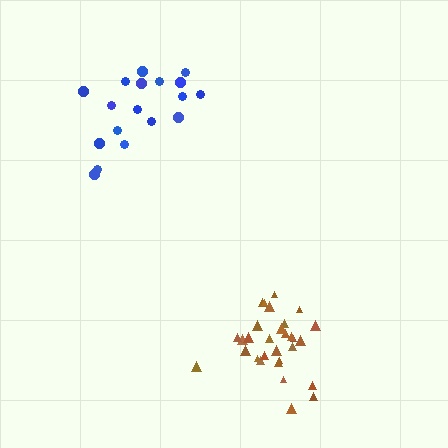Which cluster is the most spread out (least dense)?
Blue.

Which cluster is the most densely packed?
Brown.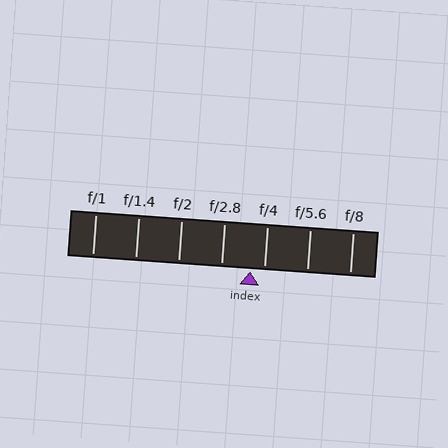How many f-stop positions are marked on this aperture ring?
There are 7 f-stop positions marked.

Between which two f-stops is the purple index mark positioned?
The index mark is between f/2.8 and f/4.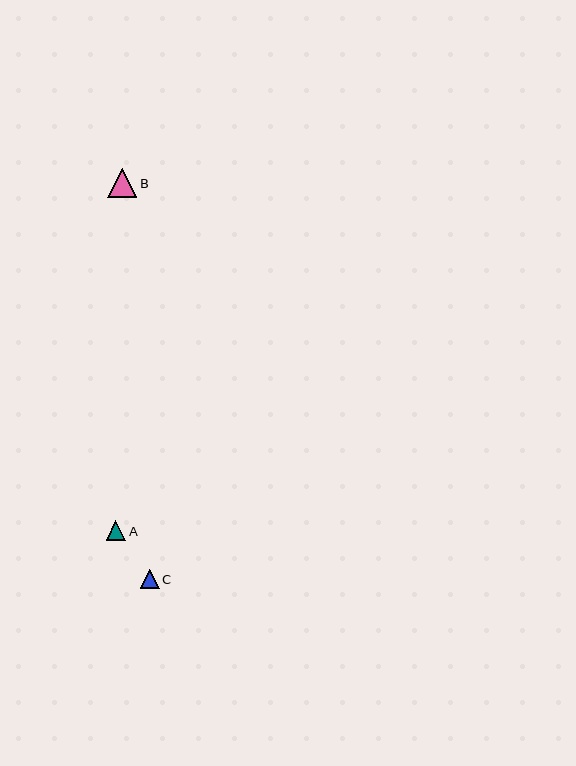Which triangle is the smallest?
Triangle C is the smallest with a size of approximately 18 pixels.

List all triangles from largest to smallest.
From largest to smallest: B, A, C.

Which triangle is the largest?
Triangle B is the largest with a size of approximately 29 pixels.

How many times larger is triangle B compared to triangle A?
Triangle B is approximately 1.5 times the size of triangle A.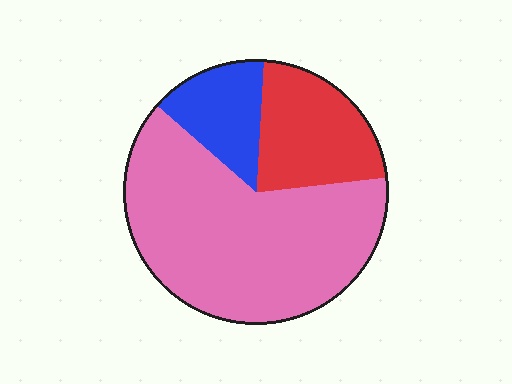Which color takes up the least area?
Blue, at roughly 15%.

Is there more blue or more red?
Red.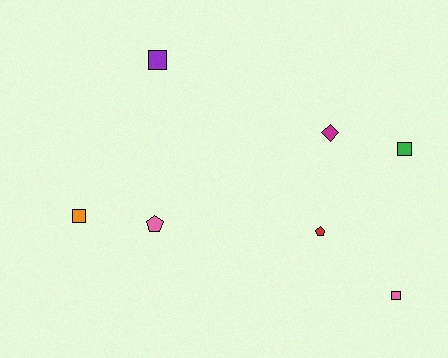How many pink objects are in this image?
There are 2 pink objects.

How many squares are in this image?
There are 4 squares.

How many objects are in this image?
There are 7 objects.